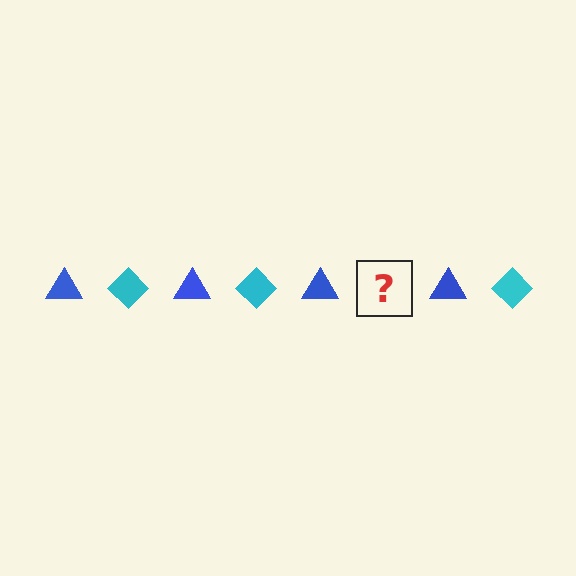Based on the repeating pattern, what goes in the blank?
The blank should be a cyan diamond.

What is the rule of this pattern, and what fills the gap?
The rule is that the pattern alternates between blue triangle and cyan diamond. The gap should be filled with a cyan diamond.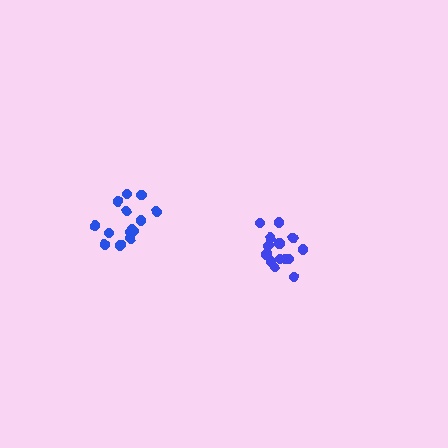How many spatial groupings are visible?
There are 2 spatial groupings.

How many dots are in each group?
Group 1: 14 dots, Group 2: 14 dots (28 total).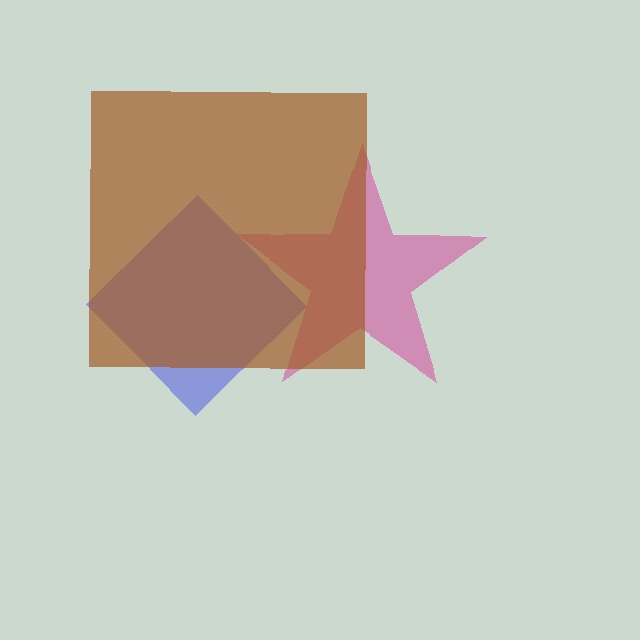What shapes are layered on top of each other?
The layered shapes are: a magenta star, a blue diamond, a brown square.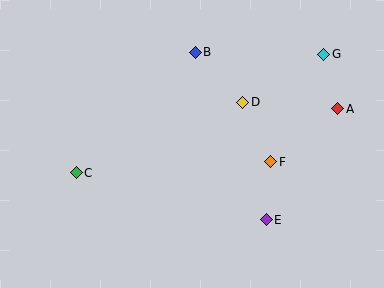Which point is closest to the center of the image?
Point D at (243, 102) is closest to the center.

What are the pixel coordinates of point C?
Point C is at (76, 173).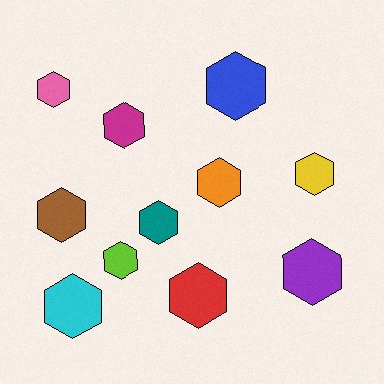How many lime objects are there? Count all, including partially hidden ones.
There is 1 lime object.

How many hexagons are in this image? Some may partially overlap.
There are 11 hexagons.